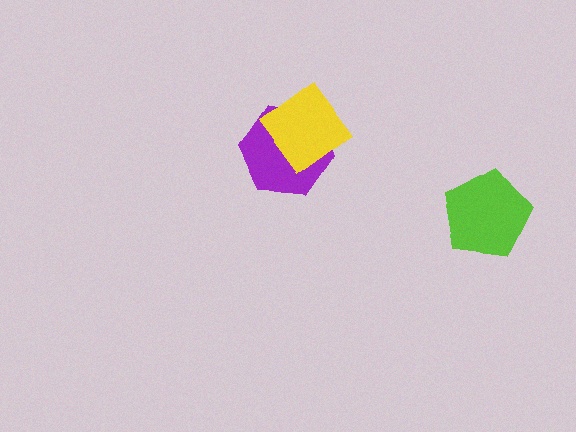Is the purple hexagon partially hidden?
Yes, it is partially covered by another shape.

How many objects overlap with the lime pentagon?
0 objects overlap with the lime pentagon.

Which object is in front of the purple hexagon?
The yellow diamond is in front of the purple hexagon.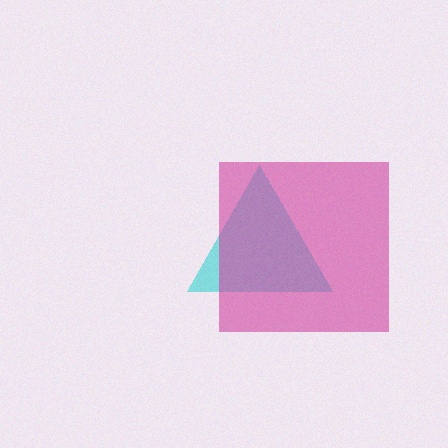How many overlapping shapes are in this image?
There are 2 overlapping shapes in the image.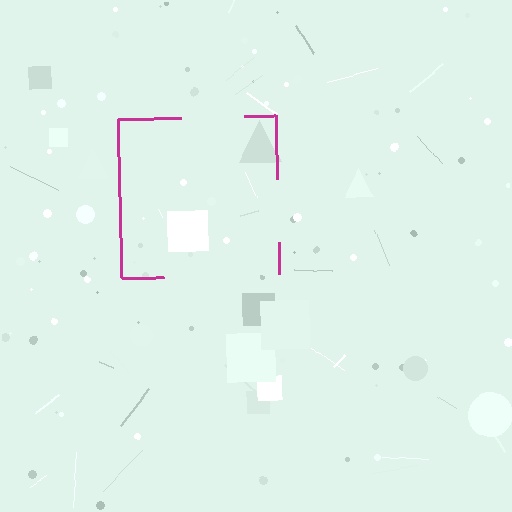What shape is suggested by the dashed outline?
The dashed outline suggests a square.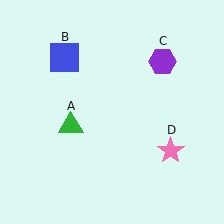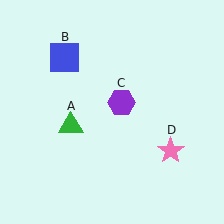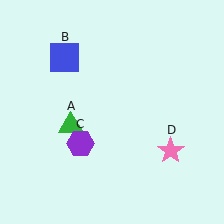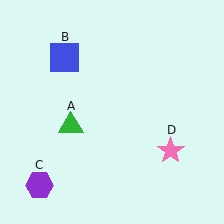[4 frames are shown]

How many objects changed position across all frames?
1 object changed position: purple hexagon (object C).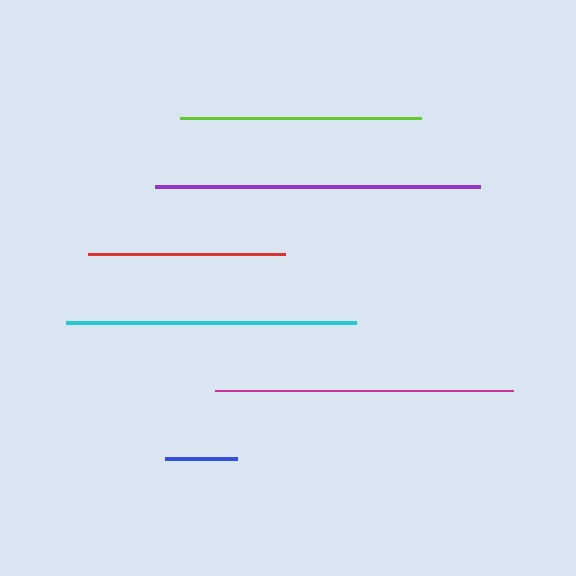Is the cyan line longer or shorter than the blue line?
The cyan line is longer than the blue line.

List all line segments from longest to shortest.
From longest to shortest: purple, magenta, cyan, lime, red, blue.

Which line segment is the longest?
The purple line is the longest at approximately 325 pixels.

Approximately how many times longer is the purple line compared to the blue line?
The purple line is approximately 4.5 times the length of the blue line.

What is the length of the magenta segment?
The magenta segment is approximately 298 pixels long.